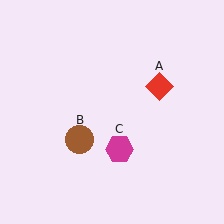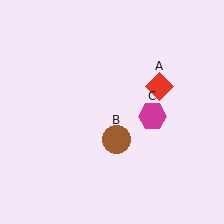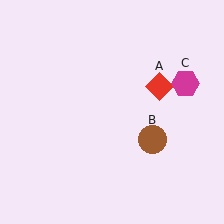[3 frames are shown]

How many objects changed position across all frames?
2 objects changed position: brown circle (object B), magenta hexagon (object C).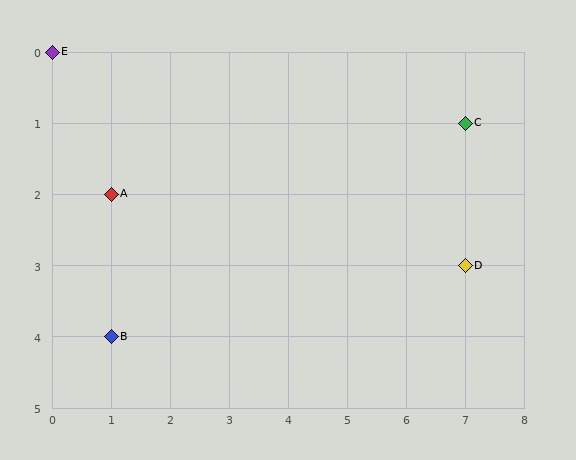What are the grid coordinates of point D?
Point D is at grid coordinates (7, 3).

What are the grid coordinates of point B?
Point B is at grid coordinates (1, 4).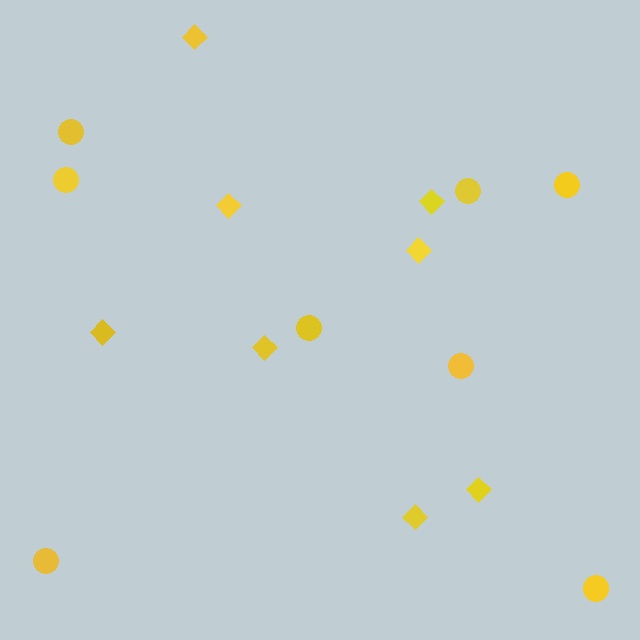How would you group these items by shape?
There are 2 groups: one group of diamonds (8) and one group of circles (8).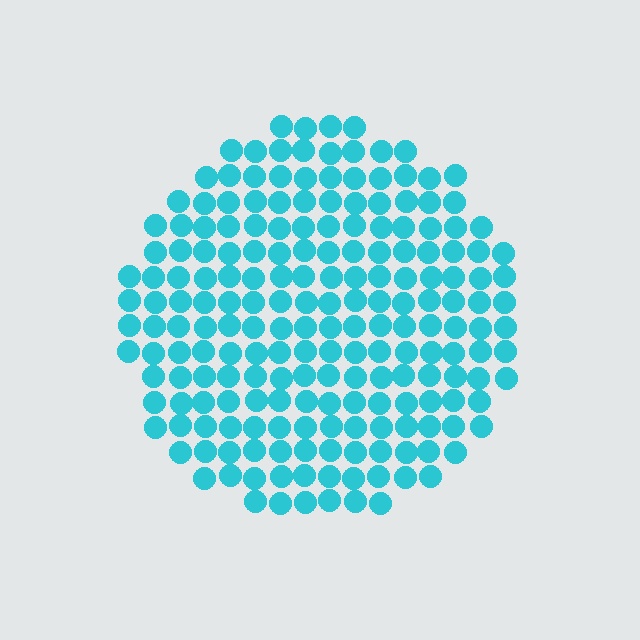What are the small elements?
The small elements are circles.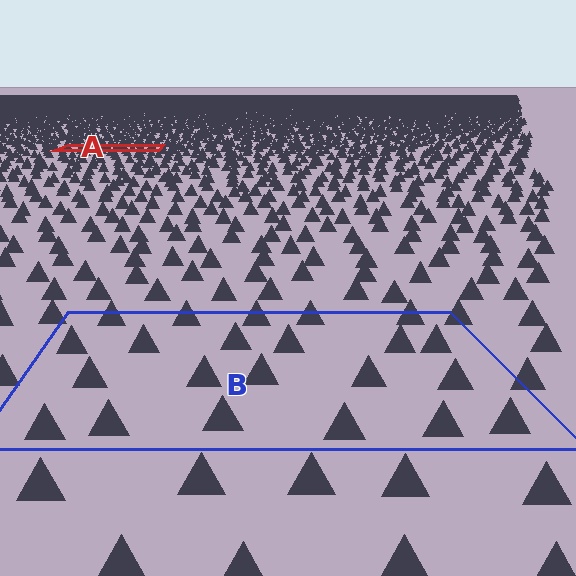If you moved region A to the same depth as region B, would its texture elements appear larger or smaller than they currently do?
They would appear larger. At a closer depth, the same texture elements are projected at a bigger on-screen size.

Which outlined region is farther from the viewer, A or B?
Region A is farther from the viewer — the texture elements inside it appear smaller and more densely packed.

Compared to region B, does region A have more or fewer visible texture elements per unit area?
Region A has more texture elements per unit area — they are packed more densely because it is farther away.